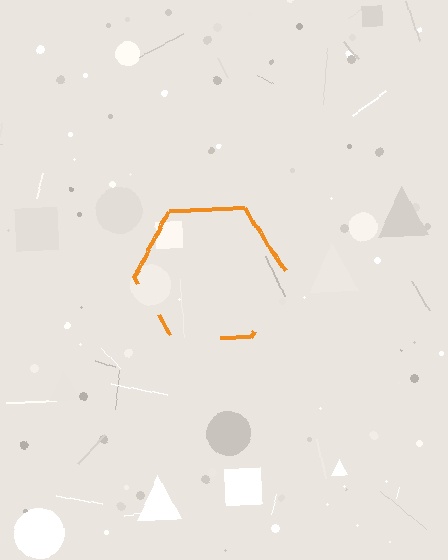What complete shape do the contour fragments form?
The contour fragments form a hexagon.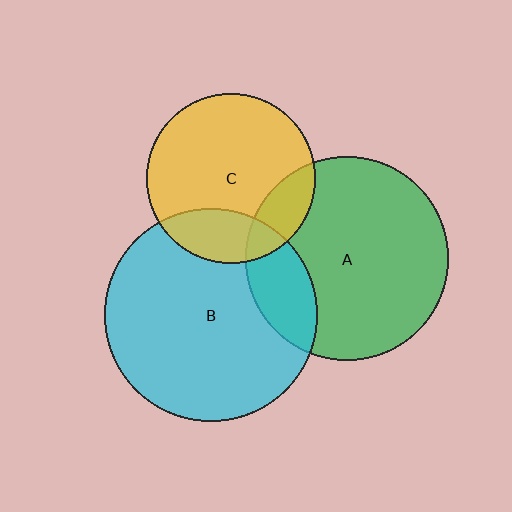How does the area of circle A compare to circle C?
Approximately 1.4 times.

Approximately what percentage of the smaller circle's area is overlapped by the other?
Approximately 20%.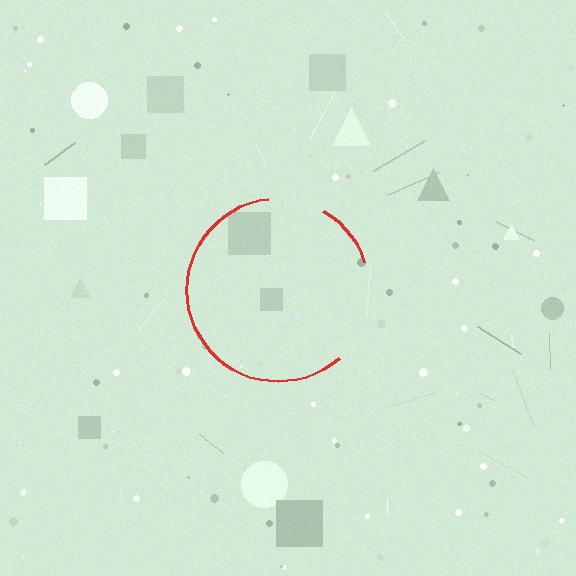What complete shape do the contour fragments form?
The contour fragments form a circle.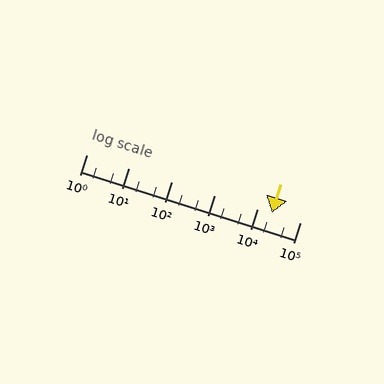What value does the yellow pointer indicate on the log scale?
The pointer indicates approximately 22000.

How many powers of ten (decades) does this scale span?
The scale spans 5 decades, from 1 to 100000.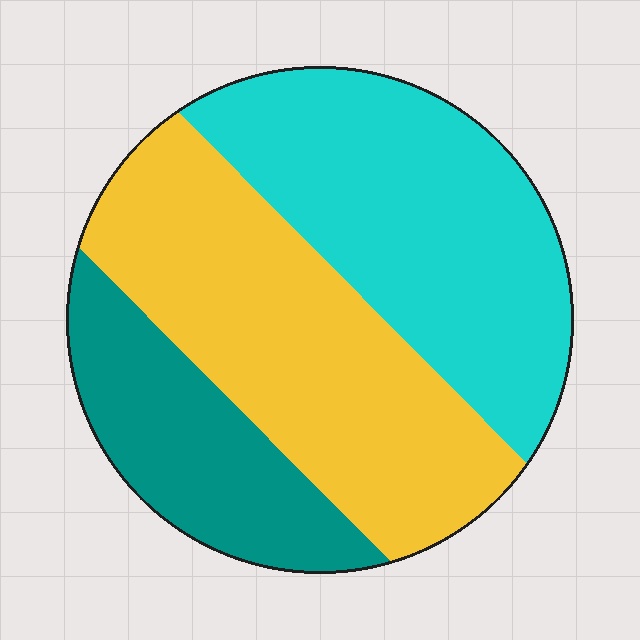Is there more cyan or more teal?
Cyan.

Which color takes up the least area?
Teal, at roughly 20%.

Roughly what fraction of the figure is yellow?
Yellow takes up between a third and a half of the figure.